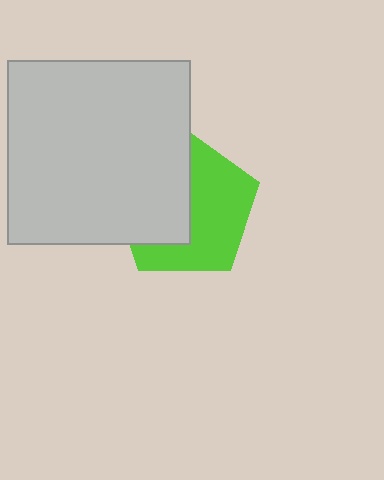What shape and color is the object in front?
The object in front is a light gray square.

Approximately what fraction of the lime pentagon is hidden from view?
Roughly 47% of the lime pentagon is hidden behind the light gray square.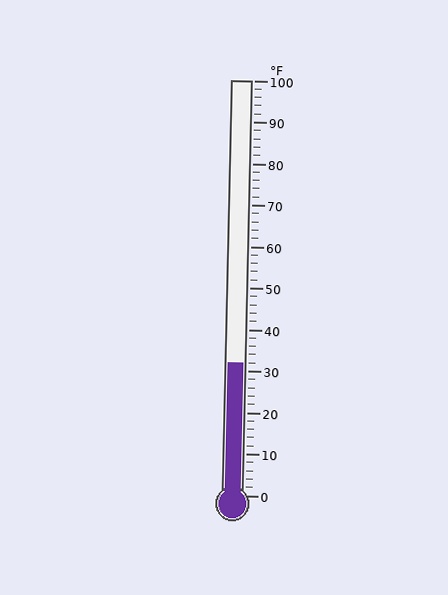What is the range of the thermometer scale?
The thermometer scale ranges from 0°F to 100°F.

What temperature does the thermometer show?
The thermometer shows approximately 32°F.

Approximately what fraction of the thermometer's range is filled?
The thermometer is filled to approximately 30% of its range.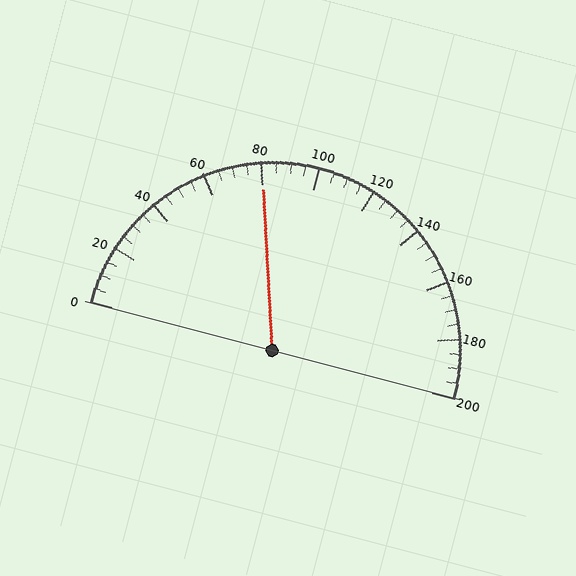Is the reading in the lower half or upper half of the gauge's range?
The reading is in the lower half of the range (0 to 200).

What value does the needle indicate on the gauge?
The needle indicates approximately 80.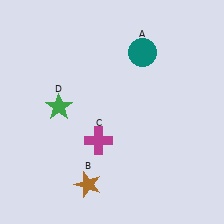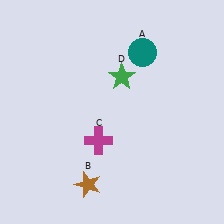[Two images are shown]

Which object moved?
The green star (D) moved right.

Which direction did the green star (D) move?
The green star (D) moved right.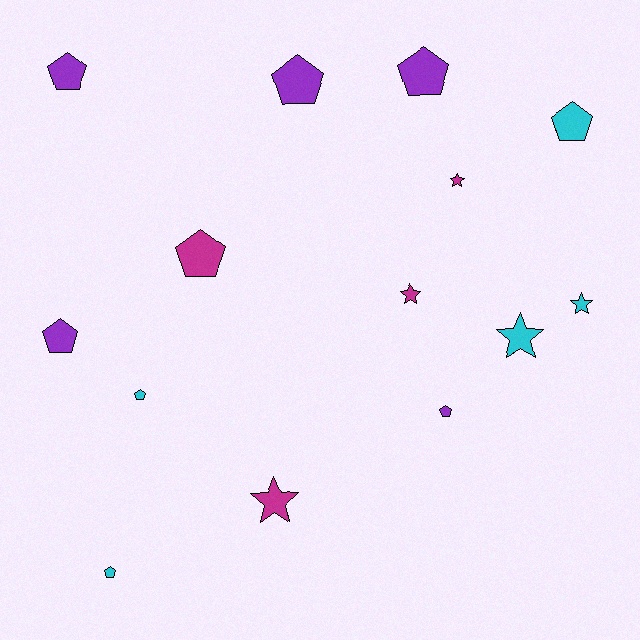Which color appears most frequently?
Purple, with 5 objects.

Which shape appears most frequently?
Pentagon, with 9 objects.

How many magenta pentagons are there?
There is 1 magenta pentagon.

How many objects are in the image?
There are 14 objects.